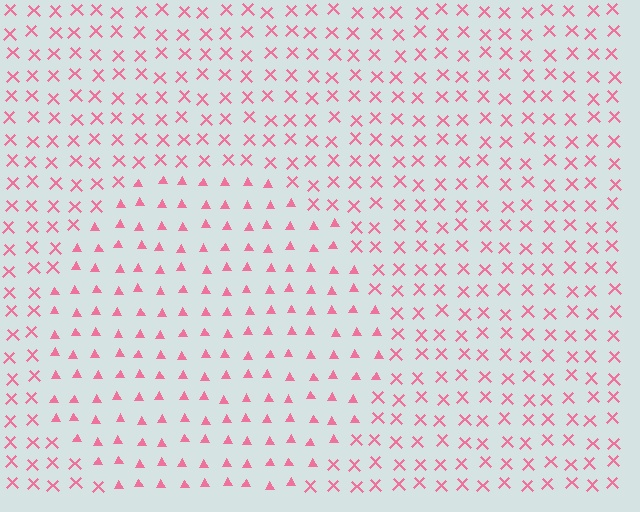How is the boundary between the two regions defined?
The boundary is defined by a change in element shape: triangles inside vs. X marks outside. All elements share the same color and spacing.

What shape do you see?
I see a circle.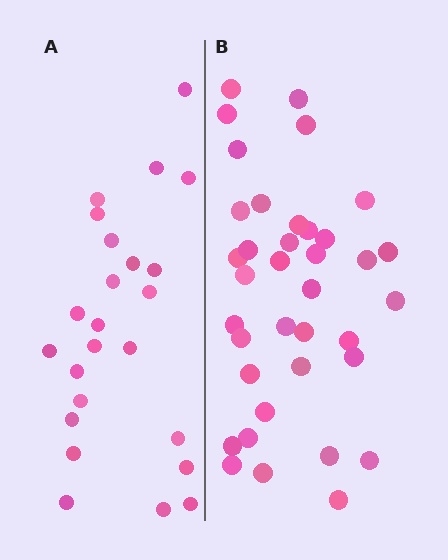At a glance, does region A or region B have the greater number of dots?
Region B (the right region) has more dots.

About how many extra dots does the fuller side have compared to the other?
Region B has approximately 15 more dots than region A.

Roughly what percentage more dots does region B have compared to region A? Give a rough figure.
About 55% more.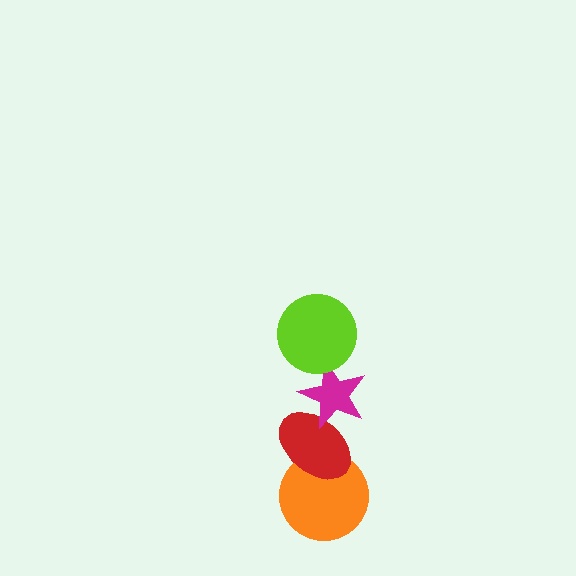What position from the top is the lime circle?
The lime circle is 1st from the top.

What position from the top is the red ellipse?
The red ellipse is 3rd from the top.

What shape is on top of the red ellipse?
The magenta star is on top of the red ellipse.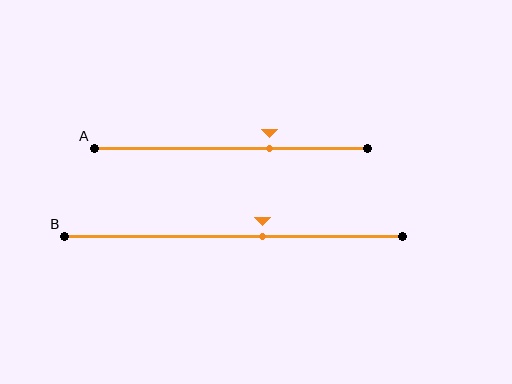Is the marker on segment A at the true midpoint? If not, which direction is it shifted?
No, the marker on segment A is shifted to the right by about 14% of the segment length.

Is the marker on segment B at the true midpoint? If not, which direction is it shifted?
No, the marker on segment B is shifted to the right by about 9% of the segment length.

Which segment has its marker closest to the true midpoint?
Segment B has its marker closest to the true midpoint.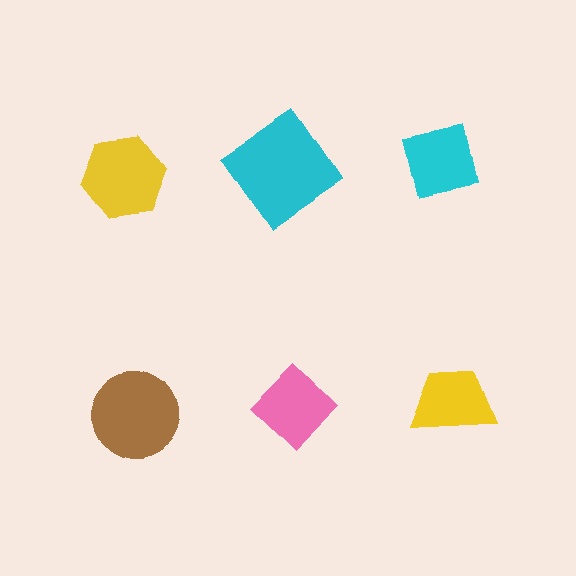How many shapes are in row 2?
3 shapes.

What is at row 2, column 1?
A brown circle.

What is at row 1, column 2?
A cyan diamond.